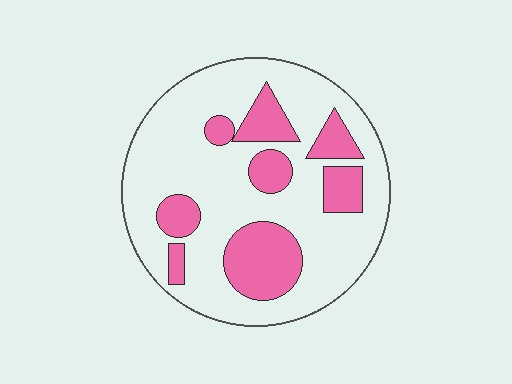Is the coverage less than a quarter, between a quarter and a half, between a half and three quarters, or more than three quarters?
Between a quarter and a half.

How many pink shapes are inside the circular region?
8.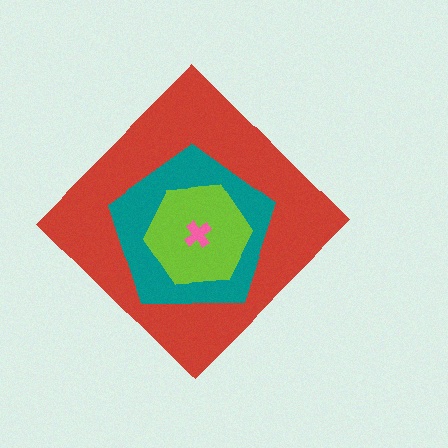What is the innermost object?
The pink cross.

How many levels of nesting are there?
4.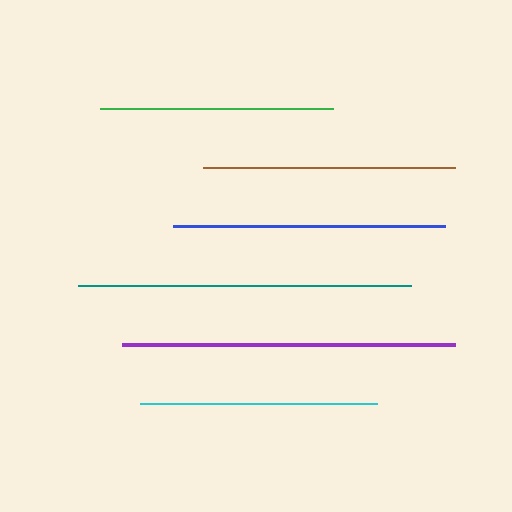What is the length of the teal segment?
The teal segment is approximately 333 pixels long.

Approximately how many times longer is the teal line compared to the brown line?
The teal line is approximately 1.3 times the length of the brown line.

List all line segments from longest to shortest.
From longest to shortest: teal, purple, blue, brown, cyan, green.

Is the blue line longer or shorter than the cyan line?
The blue line is longer than the cyan line.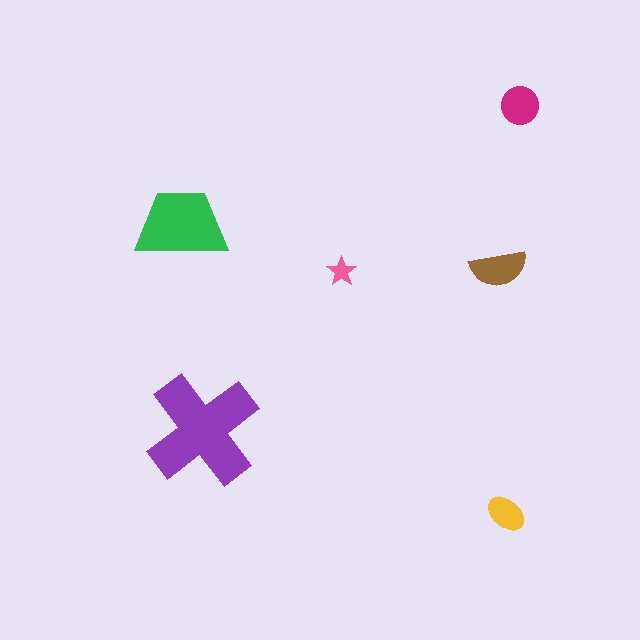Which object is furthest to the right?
The magenta circle is rightmost.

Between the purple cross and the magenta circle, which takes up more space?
The purple cross.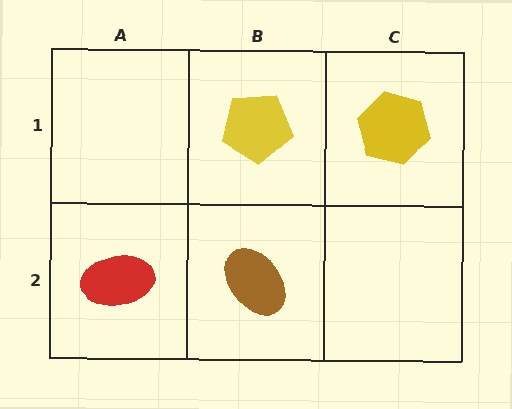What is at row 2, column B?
A brown ellipse.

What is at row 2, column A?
A red ellipse.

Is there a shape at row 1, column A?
No, that cell is empty.